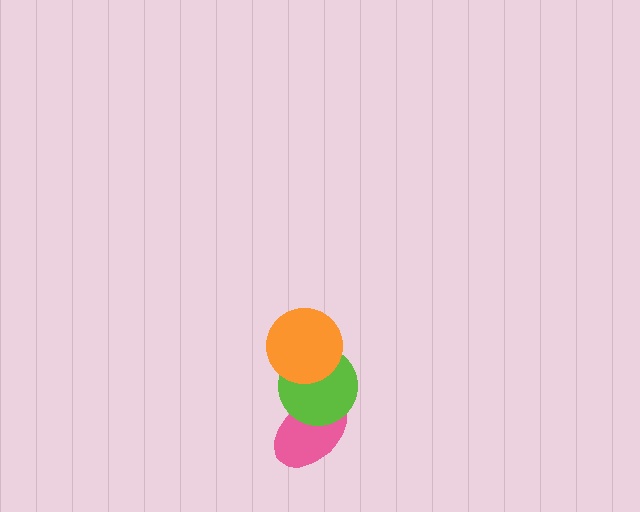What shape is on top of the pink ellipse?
The lime circle is on top of the pink ellipse.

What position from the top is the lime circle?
The lime circle is 2nd from the top.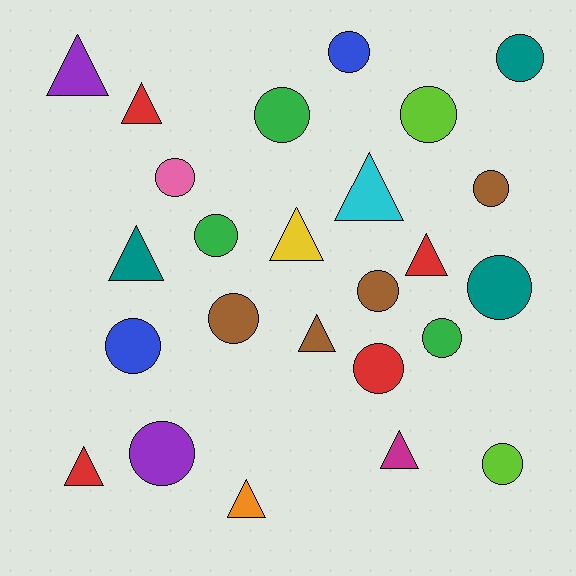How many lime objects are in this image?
There are 2 lime objects.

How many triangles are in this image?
There are 10 triangles.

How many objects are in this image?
There are 25 objects.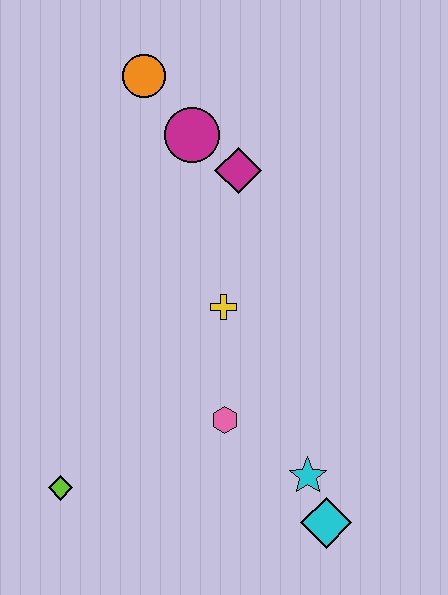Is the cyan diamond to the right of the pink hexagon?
Yes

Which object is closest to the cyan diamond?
The cyan star is closest to the cyan diamond.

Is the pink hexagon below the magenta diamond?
Yes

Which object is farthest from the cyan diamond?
The orange circle is farthest from the cyan diamond.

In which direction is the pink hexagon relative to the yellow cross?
The pink hexagon is below the yellow cross.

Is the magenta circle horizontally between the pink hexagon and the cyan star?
No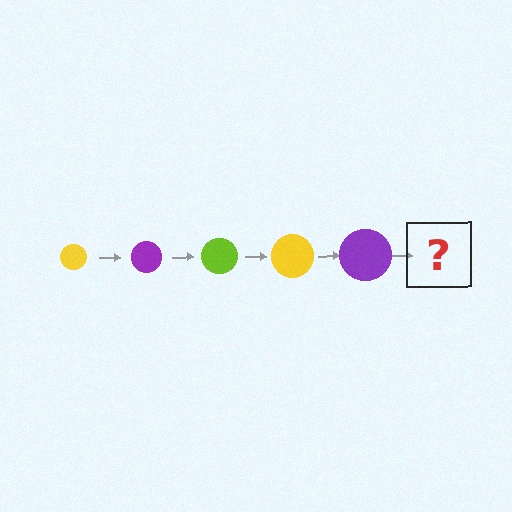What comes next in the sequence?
The next element should be a lime circle, larger than the previous one.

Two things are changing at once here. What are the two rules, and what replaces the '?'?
The two rules are that the circle grows larger each step and the color cycles through yellow, purple, and lime. The '?' should be a lime circle, larger than the previous one.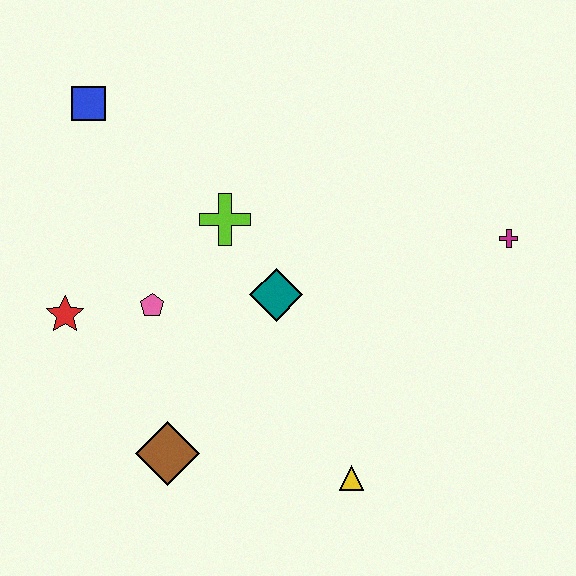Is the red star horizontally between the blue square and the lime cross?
No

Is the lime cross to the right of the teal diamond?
No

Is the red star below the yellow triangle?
No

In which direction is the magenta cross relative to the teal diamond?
The magenta cross is to the right of the teal diamond.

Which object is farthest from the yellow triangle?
The blue square is farthest from the yellow triangle.